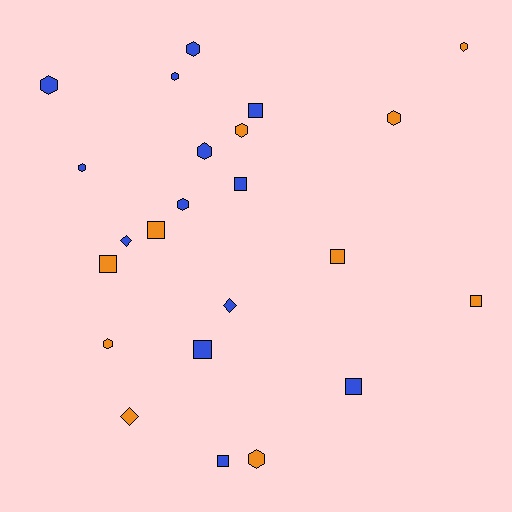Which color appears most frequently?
Blue, with 13 objects.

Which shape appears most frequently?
Hexagon, with 11 objects.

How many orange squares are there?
There are 4 orange squares.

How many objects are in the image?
There are 23 objects.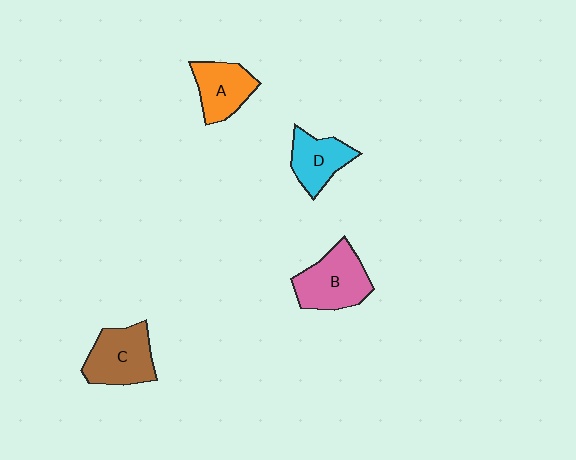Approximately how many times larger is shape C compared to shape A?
Approximately 1.2 times.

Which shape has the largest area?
Shape B (pink).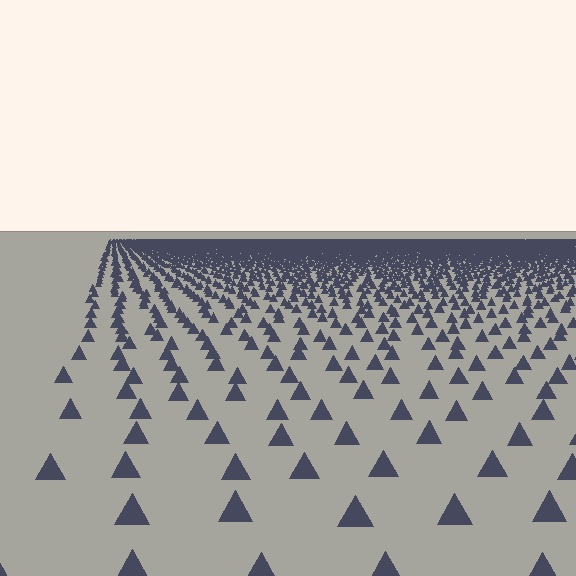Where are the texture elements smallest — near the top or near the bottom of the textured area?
Near the top.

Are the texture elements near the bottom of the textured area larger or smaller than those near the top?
Larger. Near the bottom, elements are closer to the viewer and appear at a bigger on-screen size.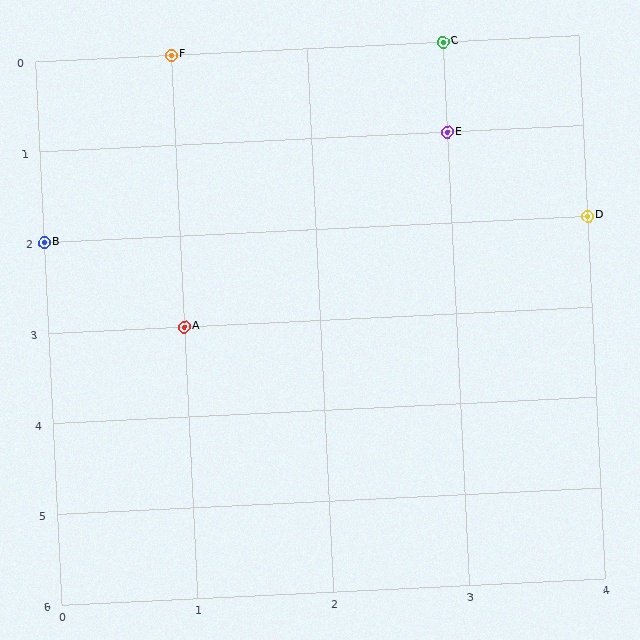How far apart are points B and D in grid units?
Points B and D are 4 columns apart.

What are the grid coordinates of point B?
Point B is at grid coordinates (0, 2).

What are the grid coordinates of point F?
Point F is at grid coordinates (1, 0).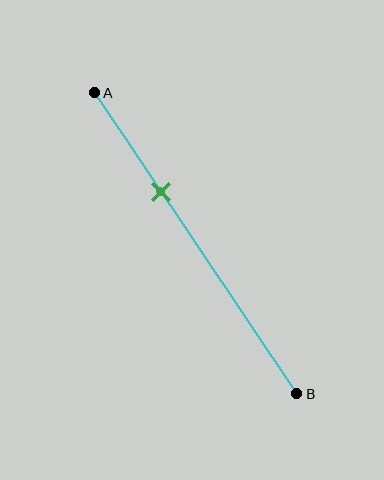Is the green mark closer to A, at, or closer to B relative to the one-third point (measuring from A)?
The green mark is approximately at the one-third point of segment AB.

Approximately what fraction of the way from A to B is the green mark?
The green mark is approximately 35% of the way from A to B.